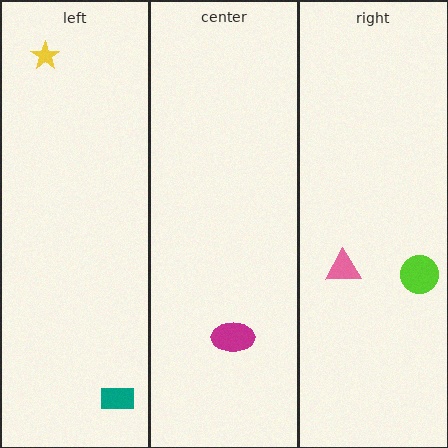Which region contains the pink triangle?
The right region.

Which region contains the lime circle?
The right region.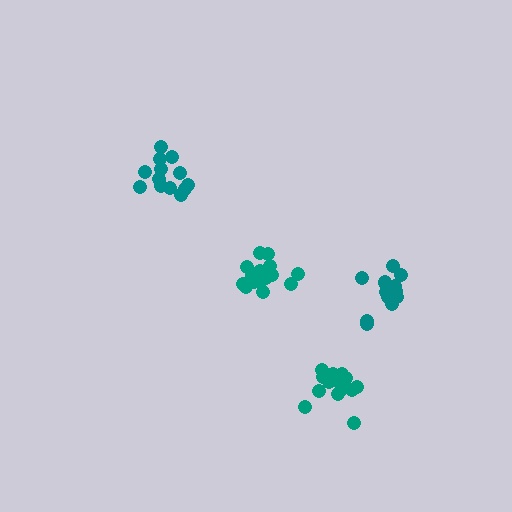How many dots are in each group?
Group 1: 15 dots, Group 2: 14 dots, Group 3: 13 dots, Group 4: 16 dots (58 total).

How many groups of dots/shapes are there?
There are 4 groups.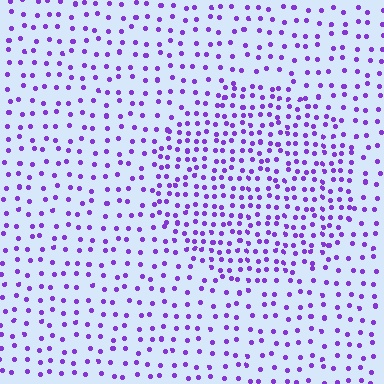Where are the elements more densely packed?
The elements are more densely packed inside the circle boundary.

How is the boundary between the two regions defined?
The boundary is defined by a change in element density (approximately 1.9x ratio). All elements are the same color, size, and shape.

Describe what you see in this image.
The image contains small purple elements arranged at two different densities. A circle-shaped region is visible where the elements are more densely packed than the surrounding area.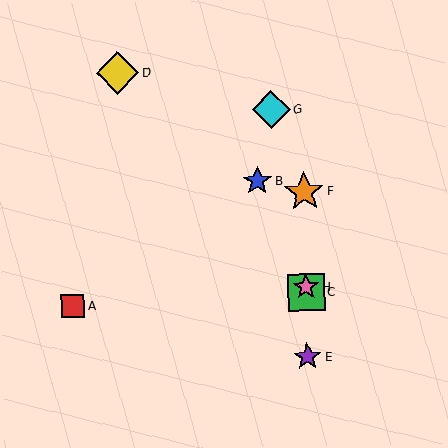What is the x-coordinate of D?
Object D is at x≈118.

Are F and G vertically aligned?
No, F is at x≈304 and G is at x≈271.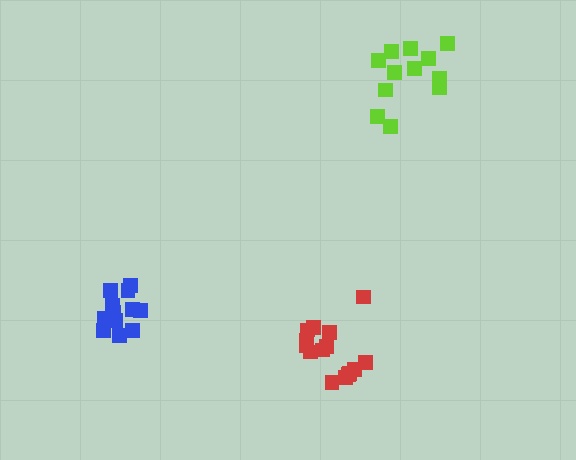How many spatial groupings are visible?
There are 3 spatial groupings.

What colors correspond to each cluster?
The clusters are colored: red, lime, blue.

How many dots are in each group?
Group 1: 15 dots, Group 2: 12 dots, Group 3: 12 dots (39 total).